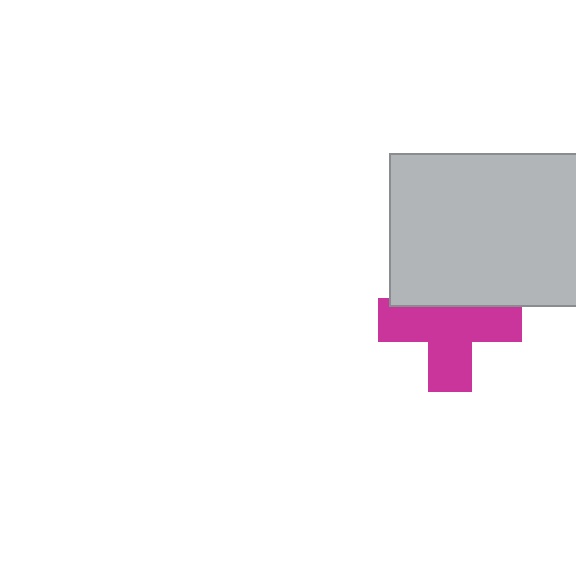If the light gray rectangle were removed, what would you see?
You would see the complete magenta cross.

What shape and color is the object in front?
The object in front is a light gray rectangle.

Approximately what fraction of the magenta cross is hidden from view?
Roughly 33% of the magenta cross is hidden behind the light gray rectangle.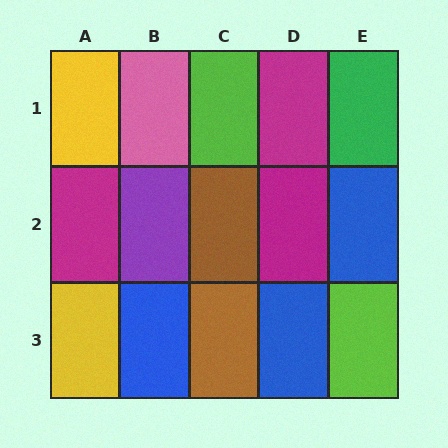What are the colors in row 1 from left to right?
Yellow, pink, lime, magenta, green.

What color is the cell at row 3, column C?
Brown.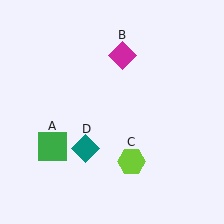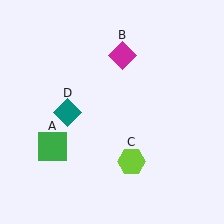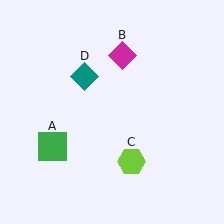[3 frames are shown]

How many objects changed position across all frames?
1 object changed position: teal diamond (object D).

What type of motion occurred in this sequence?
The teal diamond (object D) rotated clockwise around the center of the scene.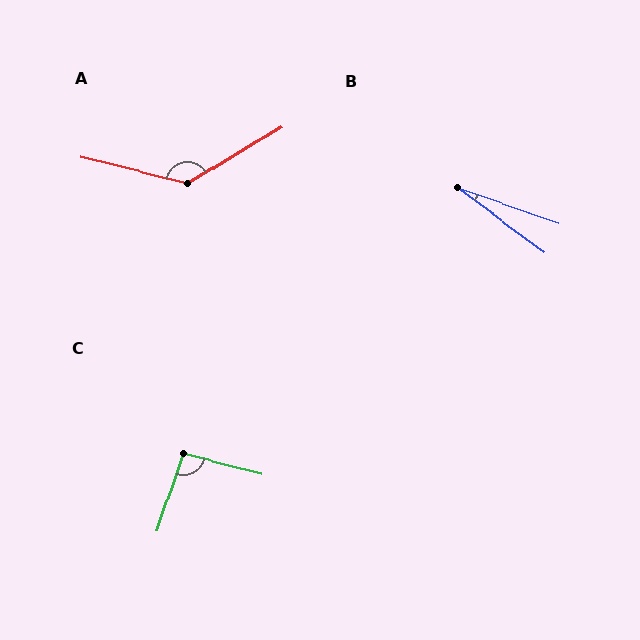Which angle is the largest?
A, at approximately 135 degrees.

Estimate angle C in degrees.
Approximately 94 degrees.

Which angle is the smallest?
B, at approximately 17 degrees.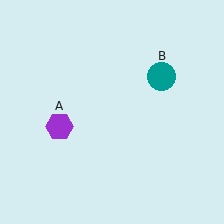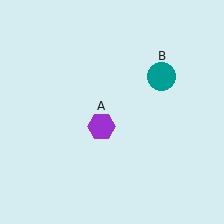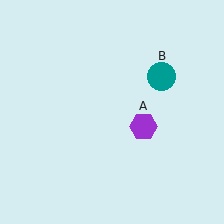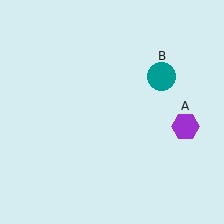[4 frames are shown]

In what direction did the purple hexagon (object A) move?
The purple hexagon (object A) moved right.